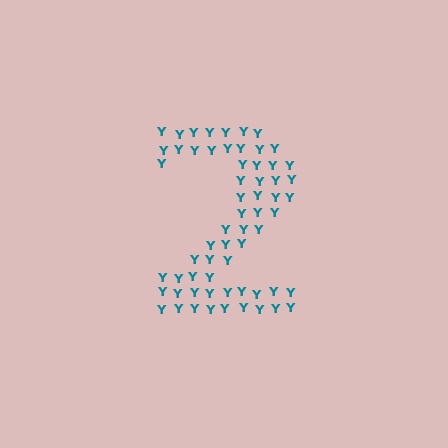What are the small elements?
The small elements are letter Y's.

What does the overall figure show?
The overall figure shows the digit 2.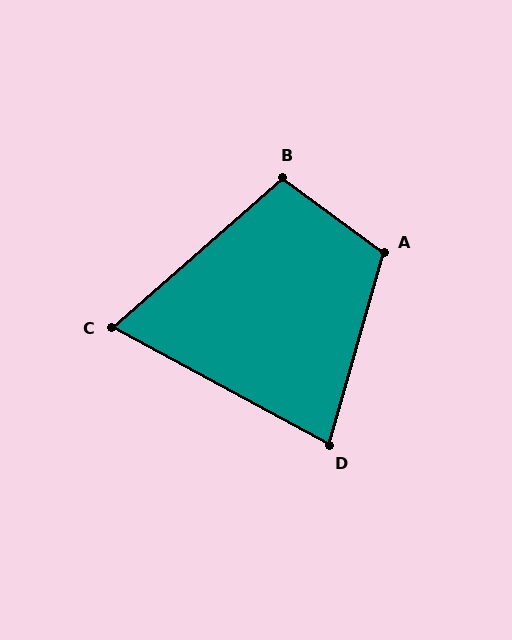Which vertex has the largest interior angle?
A, at approximately 111 degrees.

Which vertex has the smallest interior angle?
C, at approximately 69 degrees.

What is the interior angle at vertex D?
Approximately 78 degrees (acute).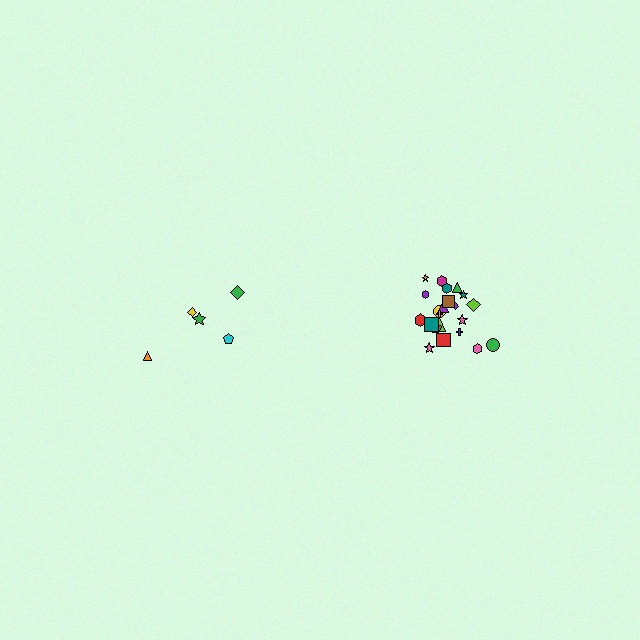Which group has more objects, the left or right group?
The right group.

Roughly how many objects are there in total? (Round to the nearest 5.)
Roughly 25 objects in total.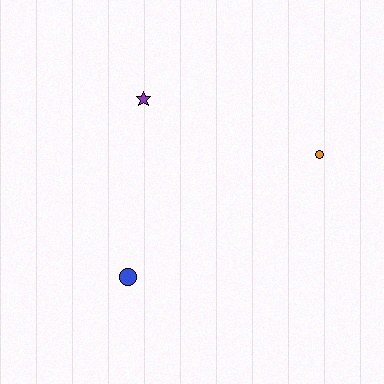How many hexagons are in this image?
There are no hexagons.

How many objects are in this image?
There are 3 objects.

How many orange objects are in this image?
There is 1 orange object.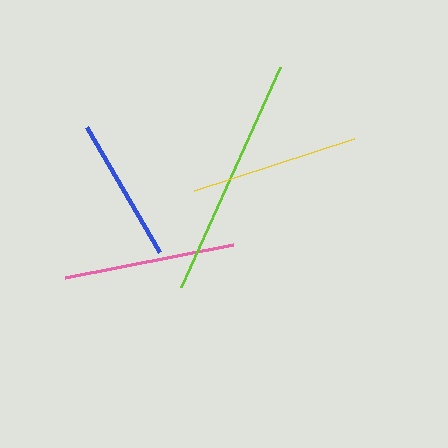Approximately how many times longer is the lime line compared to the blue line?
The lime line is approximately 1.7 times the length of the blue line.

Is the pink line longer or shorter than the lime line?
The lime line is longer than the pink line.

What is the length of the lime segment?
The lime segment is approximately 242 pixels long.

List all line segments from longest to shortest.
From longest to shortest: lime, pink, yellow, blue.